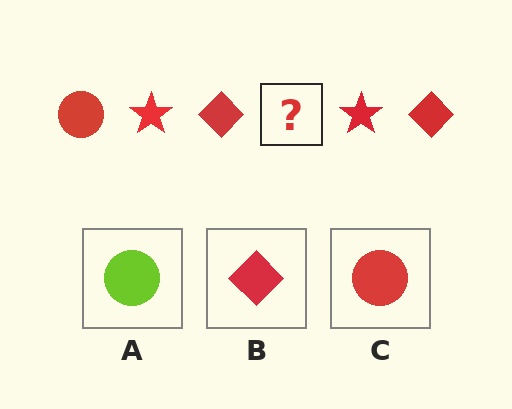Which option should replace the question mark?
Option C.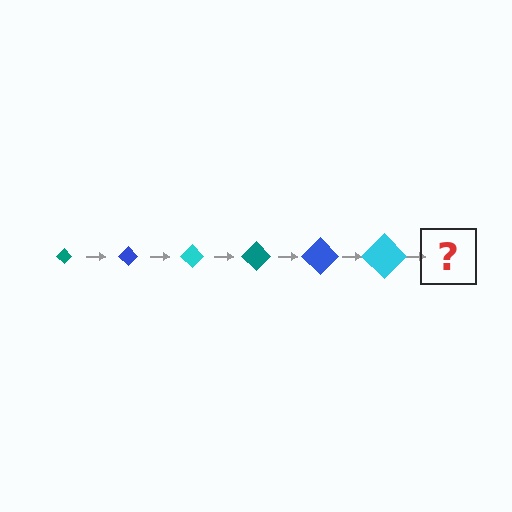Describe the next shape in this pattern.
It should be a teal diamond, larger than the previous one.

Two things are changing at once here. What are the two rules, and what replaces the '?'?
The two rules are that the diamond grows larger each step and the color cycles through teal, blue, and cyan. The '?' should be a teal diamond, larger than the previous one.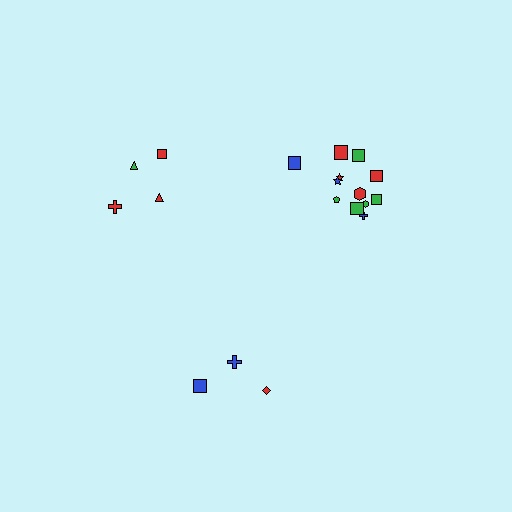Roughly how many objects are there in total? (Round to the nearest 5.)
Roughly 20 objects in total.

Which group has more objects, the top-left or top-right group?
The top-right group.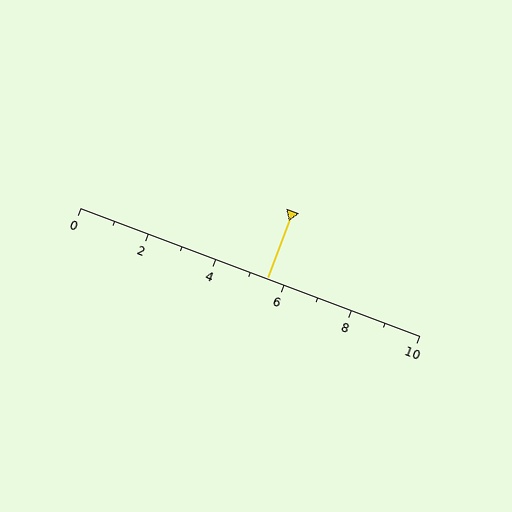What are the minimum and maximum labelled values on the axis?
The axis runs from 0 to 10.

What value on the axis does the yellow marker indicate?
The marker indicates approximately 5.5.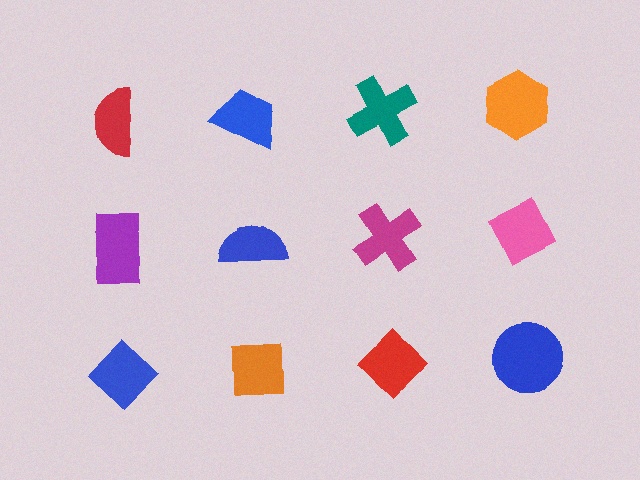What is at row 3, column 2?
An orange square.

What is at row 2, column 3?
A magenta cross.